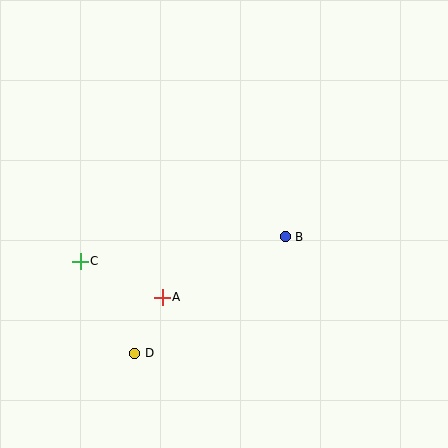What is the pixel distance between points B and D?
The distance between B and D is 190 pixels.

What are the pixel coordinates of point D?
Point D is at (135, 353).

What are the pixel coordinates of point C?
Point C is at (80, 261).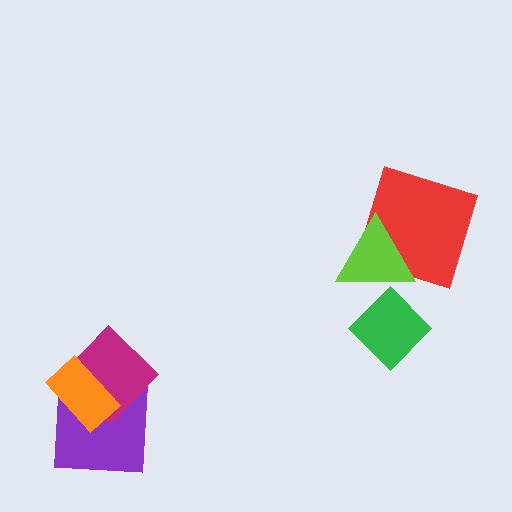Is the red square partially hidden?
Yes, it is partially covered by another shape.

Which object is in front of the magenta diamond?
The orange rectangle is in front of the magenta diamond.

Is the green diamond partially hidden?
Yes, it is partially covered by another shape.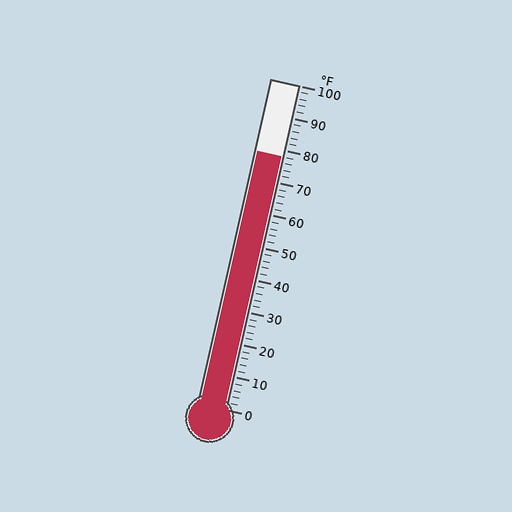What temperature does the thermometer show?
The thermometer shows approximately 78°F.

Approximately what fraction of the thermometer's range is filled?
The thermometer is filled to approximately 80% of its range.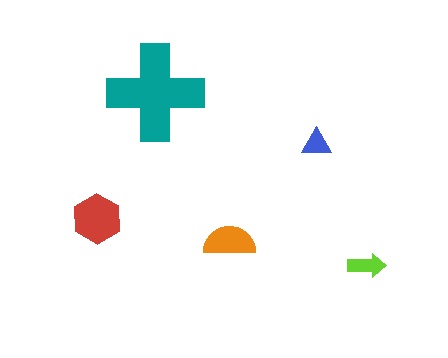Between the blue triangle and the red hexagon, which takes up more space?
The red hexagon.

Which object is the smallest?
The blue triangle.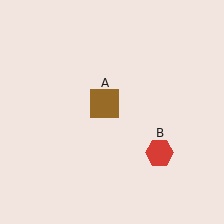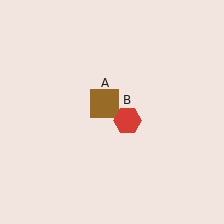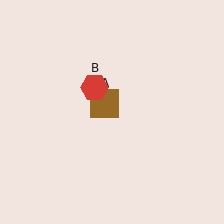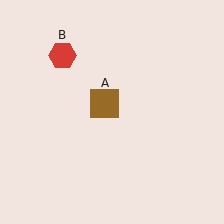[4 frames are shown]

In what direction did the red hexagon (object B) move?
The red hexagon (object B) moved up and to the left.